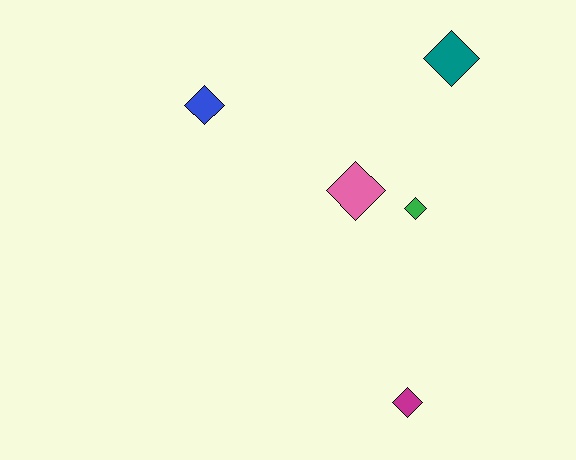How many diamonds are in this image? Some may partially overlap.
There are 5 diamonds.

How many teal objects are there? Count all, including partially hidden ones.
There is 1 teal object.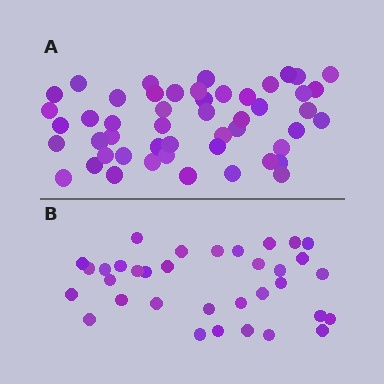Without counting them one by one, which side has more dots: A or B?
Region A (the top region) has more dots.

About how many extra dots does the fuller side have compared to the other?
Region A has approximately 15 more dots than region B.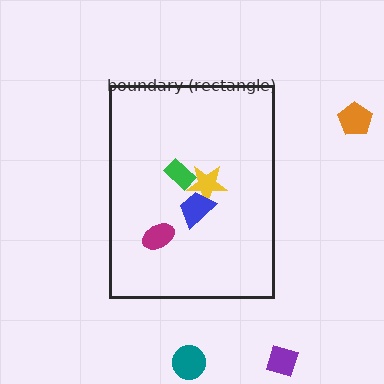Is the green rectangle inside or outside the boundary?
Inside.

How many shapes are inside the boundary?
4 inside, 3 outside.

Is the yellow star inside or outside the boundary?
Inside.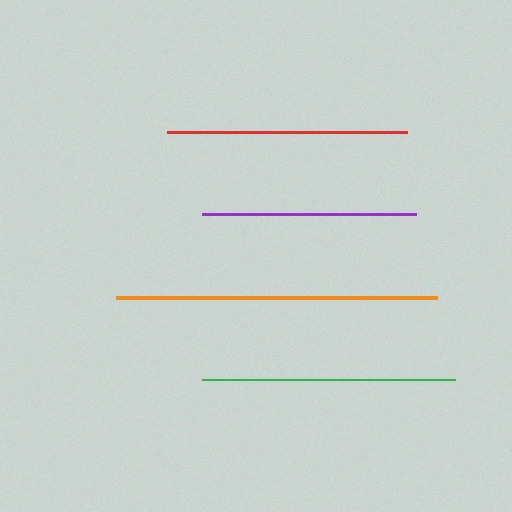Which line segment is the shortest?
The purple line is the shortest at approximately 214 pixels.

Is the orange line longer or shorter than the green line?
The orange line is longer than the green line.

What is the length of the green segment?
The green segment is approximately 253 pixels long.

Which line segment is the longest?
The orange line is the longest at approximately 321 pixels.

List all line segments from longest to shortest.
From longest to shortest: orange, green, red, purple.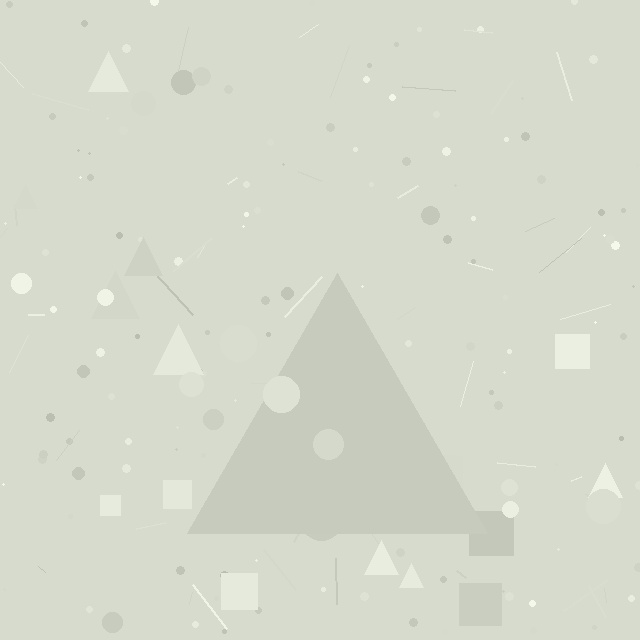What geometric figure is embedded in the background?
A triangle is embedded in the background.